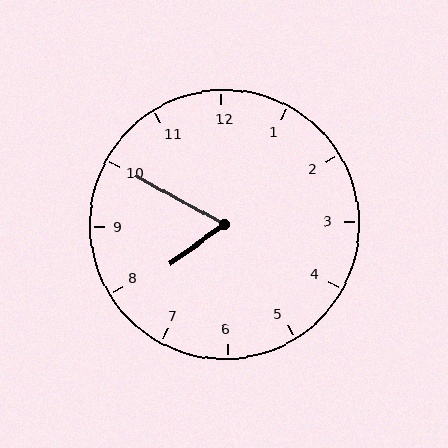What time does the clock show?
7:50.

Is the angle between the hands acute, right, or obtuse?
It is acute.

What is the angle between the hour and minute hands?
Approximately 65 degrees.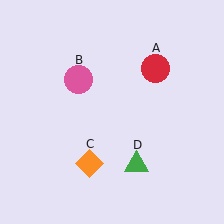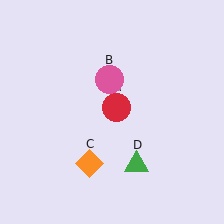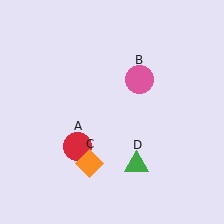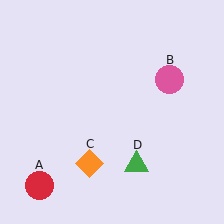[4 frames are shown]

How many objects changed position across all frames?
2 objects changed position: red circle (object A), pink circle (object B).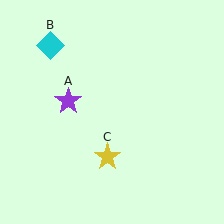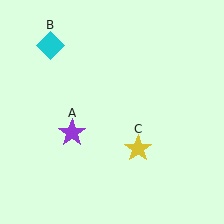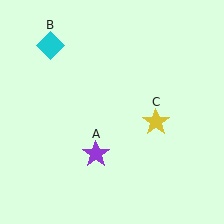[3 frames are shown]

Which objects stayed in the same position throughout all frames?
Cyan diamond (object B) remained stationary.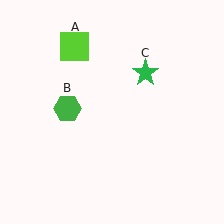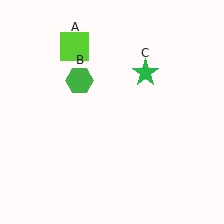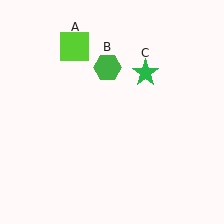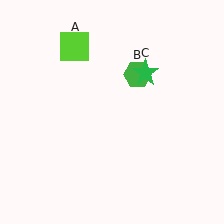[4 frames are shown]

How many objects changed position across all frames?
1 object changed position: green hexagon (object B).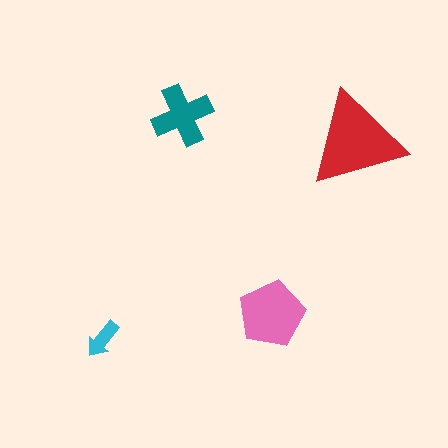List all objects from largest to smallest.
The red triangle, the pink pentagon, the teal cross, the cyan arrow.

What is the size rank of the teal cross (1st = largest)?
3rd.